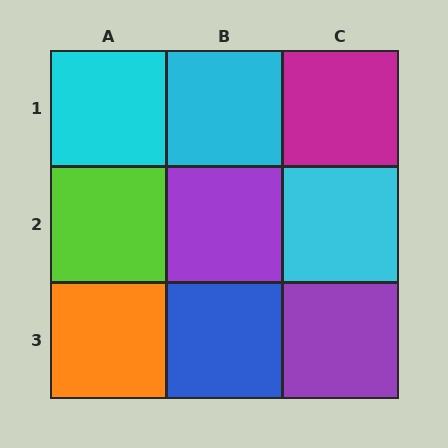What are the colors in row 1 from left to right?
Cyan, cyan, magenta.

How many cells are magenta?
1 cell is magenta.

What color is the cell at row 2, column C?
Cyan.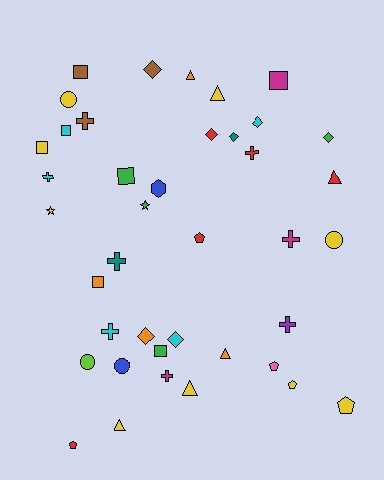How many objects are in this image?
There are 40 objects.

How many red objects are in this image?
There are 5 red objects.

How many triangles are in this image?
There are 6 triangles.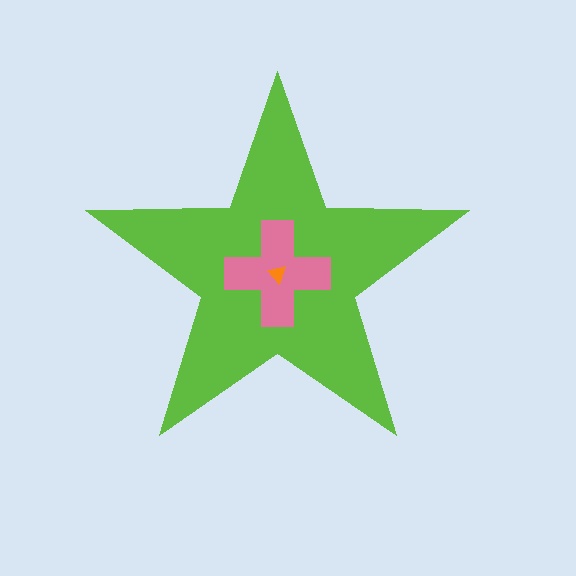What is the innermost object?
The orange triangle.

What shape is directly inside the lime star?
The pink cross.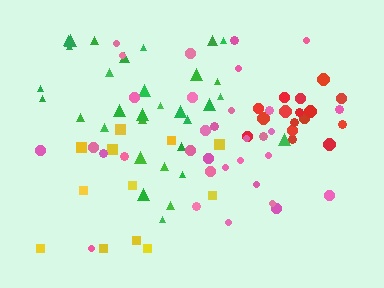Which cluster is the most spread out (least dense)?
Yellow.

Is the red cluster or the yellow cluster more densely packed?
Red.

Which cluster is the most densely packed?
Red.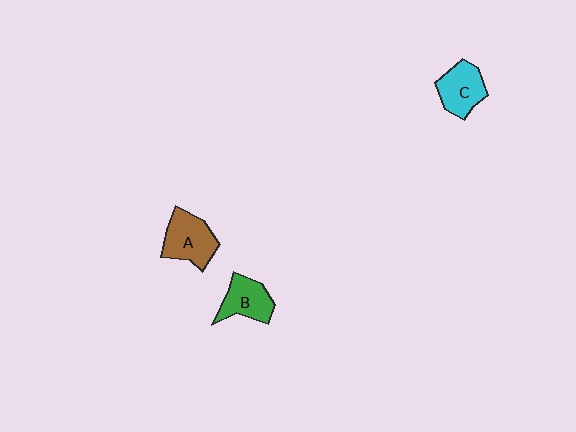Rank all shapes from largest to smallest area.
From largest to smallest: A (brown), C (cyan), B (green).